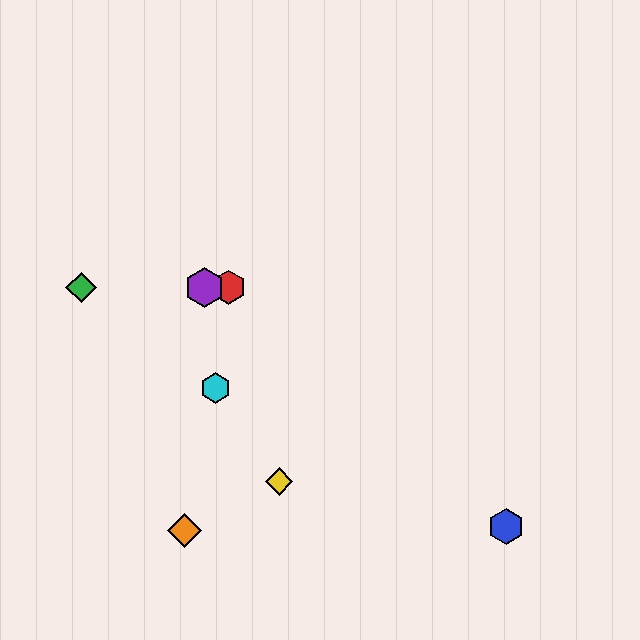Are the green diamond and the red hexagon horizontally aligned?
Yes, both are at y≈287.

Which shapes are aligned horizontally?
The red hexagon, the green diamond, the purple hexagon are aligned horizontally.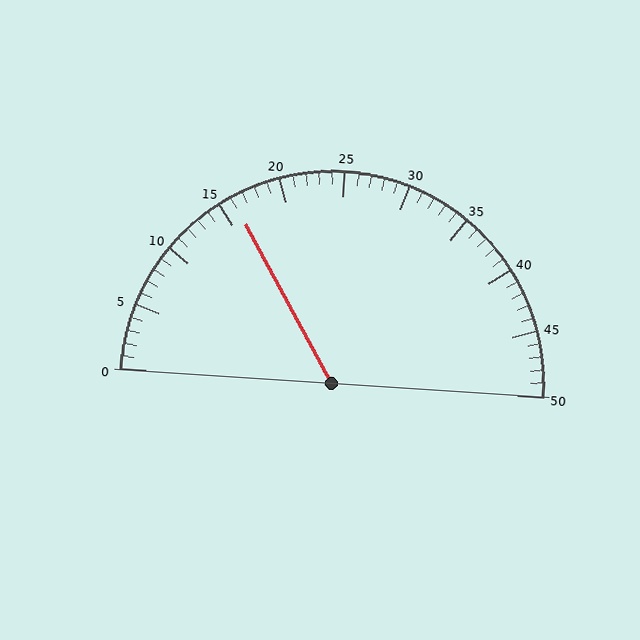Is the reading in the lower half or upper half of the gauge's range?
The reading is in the lower half of the range (0 to 50).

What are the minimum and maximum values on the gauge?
The gauge ranges from 0 to 50.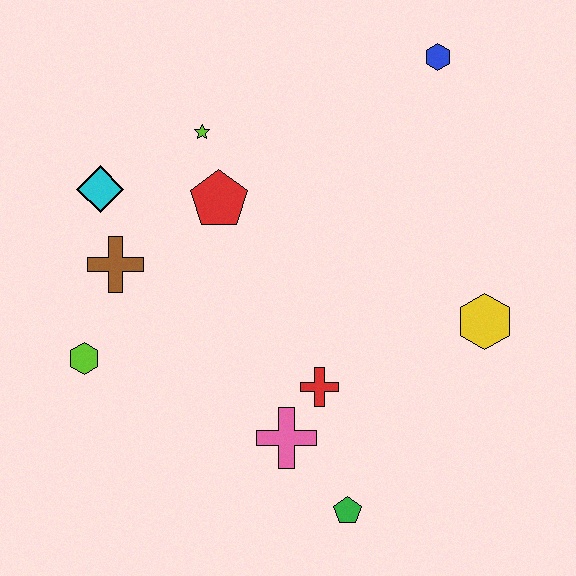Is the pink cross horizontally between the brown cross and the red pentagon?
No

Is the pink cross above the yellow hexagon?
No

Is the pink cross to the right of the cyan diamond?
Yes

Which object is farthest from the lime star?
The green pentagon is farthest from the lime star.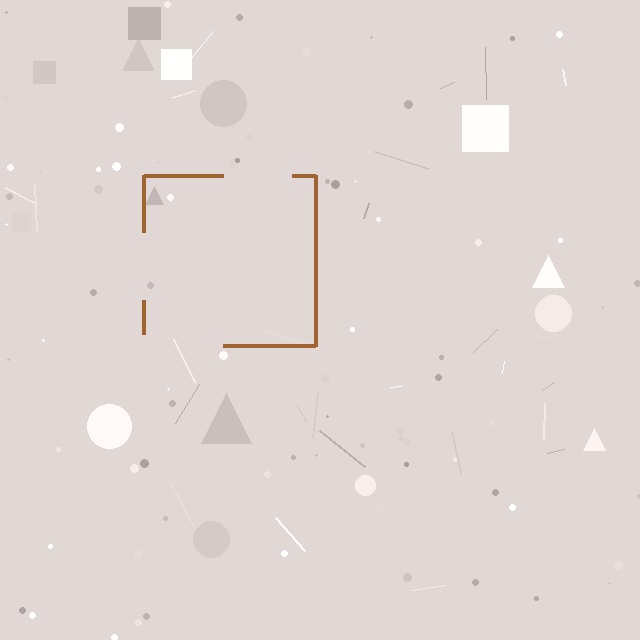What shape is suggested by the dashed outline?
The dashed outline suggests a square.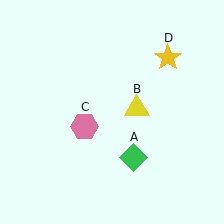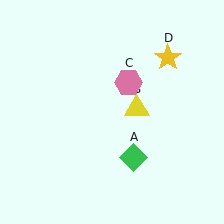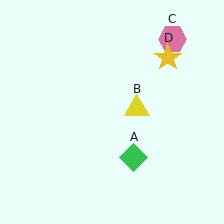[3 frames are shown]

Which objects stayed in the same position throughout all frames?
Green diamond (object A) and yellow triangle (object B) and yellow star (object D) remained stationary.